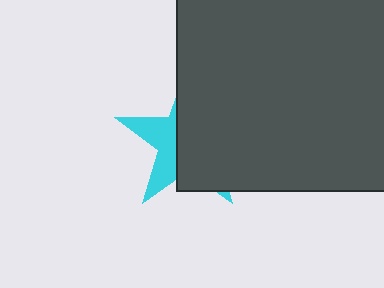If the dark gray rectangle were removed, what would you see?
You would see the complete cyan star.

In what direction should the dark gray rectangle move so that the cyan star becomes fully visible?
The dark gray rectangle should move right. That is the shortest direction to clear the overlap and leave the cyan star fully visible.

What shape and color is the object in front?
The object in front is a dark gray rectangle.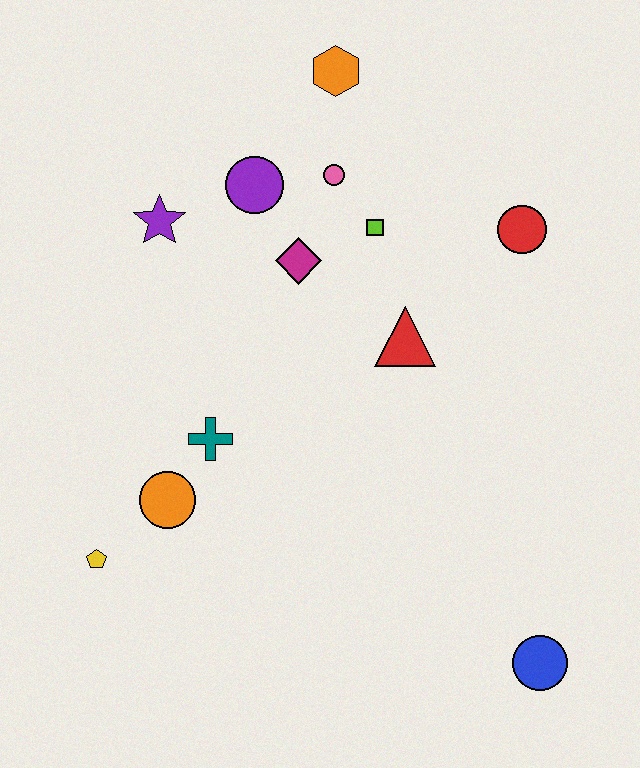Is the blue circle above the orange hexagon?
No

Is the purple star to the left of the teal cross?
Yes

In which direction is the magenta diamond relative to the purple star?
The magenta diamond is to the right of the purple star.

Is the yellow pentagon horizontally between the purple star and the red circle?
No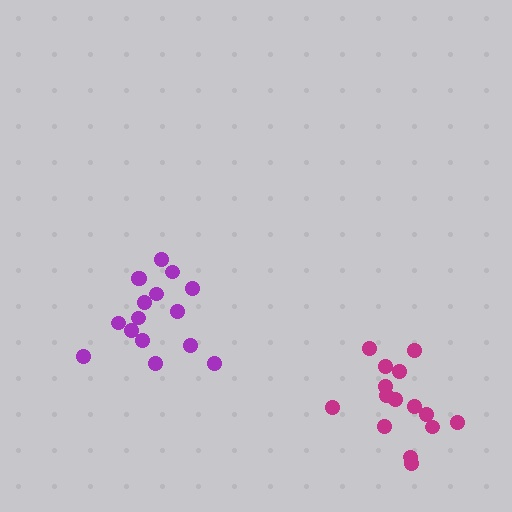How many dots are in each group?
Group 1: 15 dots, Group 2: 16 dots (31 total).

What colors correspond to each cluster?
The clusters are colored: magenta, purple.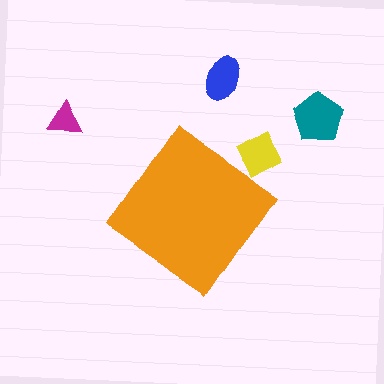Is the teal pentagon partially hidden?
No, the teal pentagon is fully visible.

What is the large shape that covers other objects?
An orange diamond.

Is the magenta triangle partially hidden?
No, the magenta triangle is fully visible.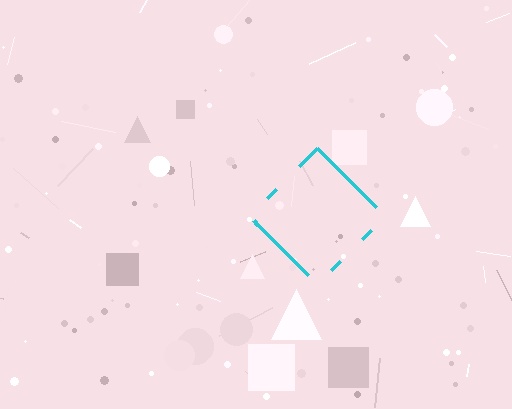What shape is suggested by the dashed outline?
The dashed outline suggests a diamond.